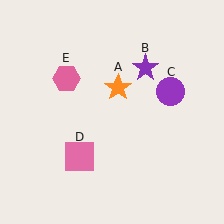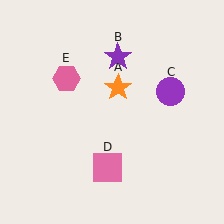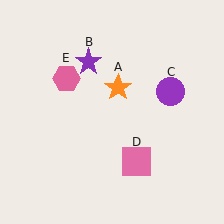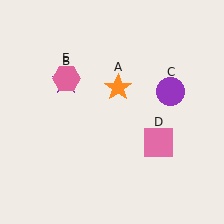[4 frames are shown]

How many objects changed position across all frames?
2 objects changed position: purple star (object B), pink square (object D).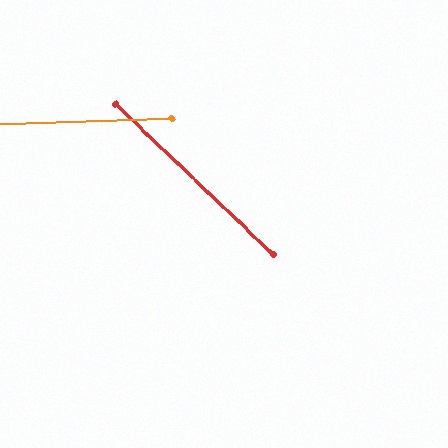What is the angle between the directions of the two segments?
Approximately 46 degrees.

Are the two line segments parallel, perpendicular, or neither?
Neither parallel nor perpendicular — they differ by about 46°.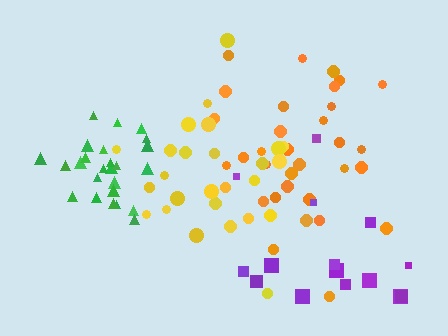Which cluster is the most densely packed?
Green.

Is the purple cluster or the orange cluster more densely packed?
Orange.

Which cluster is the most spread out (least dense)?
Purple.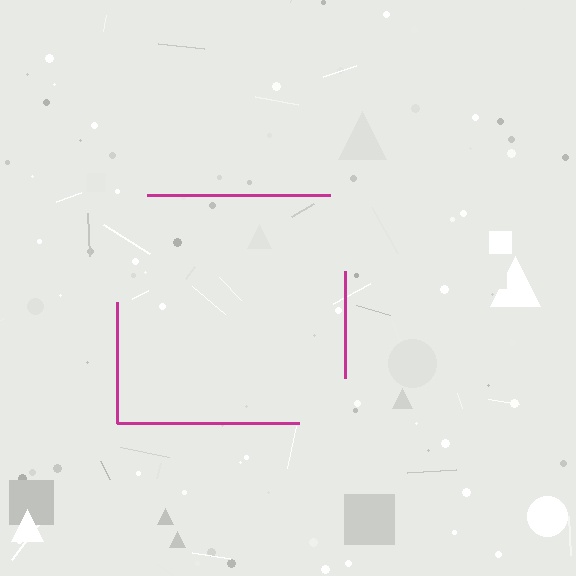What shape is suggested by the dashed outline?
The dashed outline suggests a square.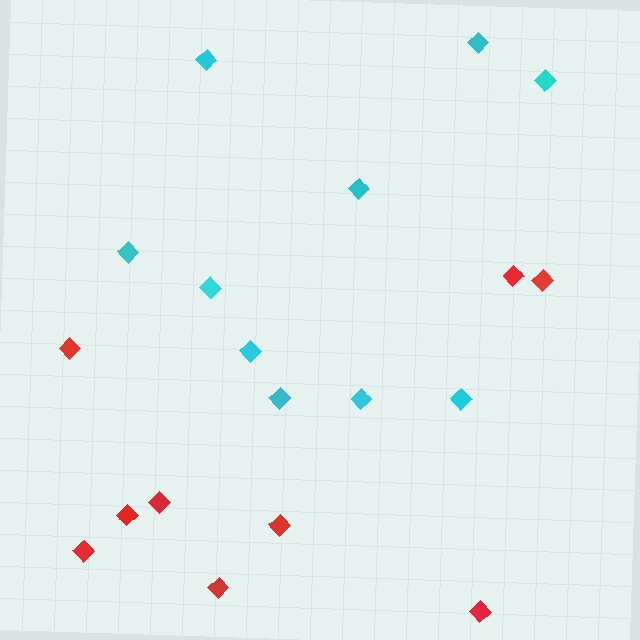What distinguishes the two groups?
There are 2 groups: one group of red diamonds (9) and one group of cyan diamonds (10).